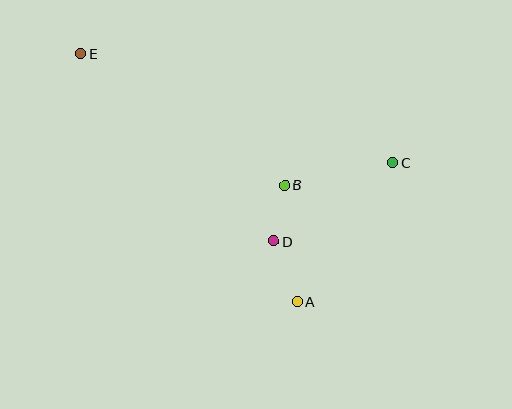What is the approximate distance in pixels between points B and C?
The distance between B and C is approximately 111 pixels.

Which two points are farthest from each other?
Points C and E are farthest from each other.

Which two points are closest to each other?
Points B and D are closest to each other.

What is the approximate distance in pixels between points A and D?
The distance between A and D is approximately 65 pixels.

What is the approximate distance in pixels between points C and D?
The distance between C and D is approximately 142 pixels.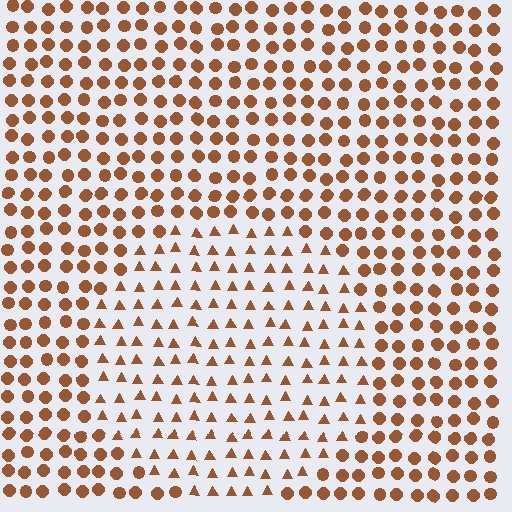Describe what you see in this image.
The image is filled with small brown elements arranged in a uniform grid. A circle-shaped region contains triangles, while the surrounding area contains circles. The boundary is defined purely by the change in element shape.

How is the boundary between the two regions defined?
The boundary is defined by a change in element shape: triangles inside vs. circles outside. All elements share the same color and spacing.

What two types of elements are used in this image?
The image uses triangles inside the circle region and circles outside it.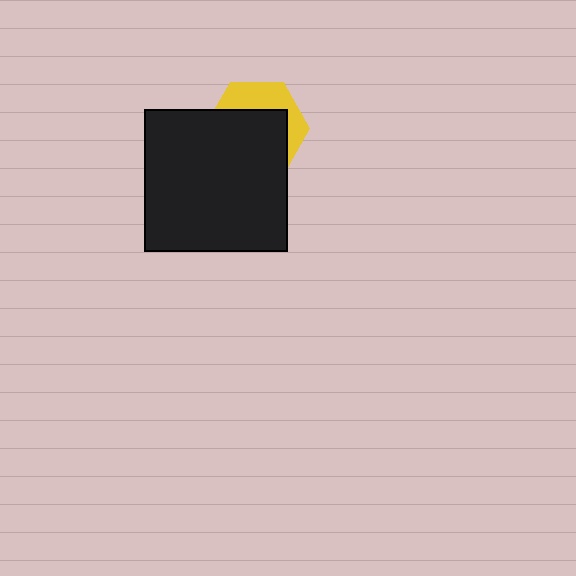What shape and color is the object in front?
The object in front is a black square.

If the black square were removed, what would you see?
You would see the complete yellow hexagon.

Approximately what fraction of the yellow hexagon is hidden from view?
Roughly 64% of the yellow hexagon is hidden behind the black square.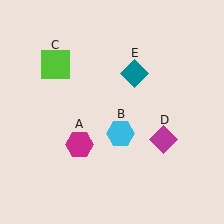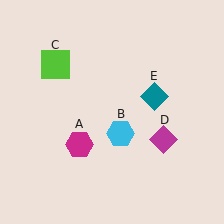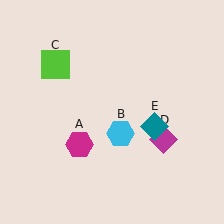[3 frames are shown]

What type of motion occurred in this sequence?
The teal diamond (object E) rotated clockwise around the center of the scene.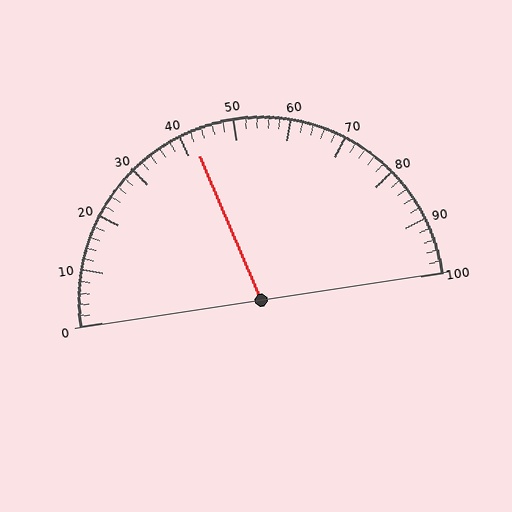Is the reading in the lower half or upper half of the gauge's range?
The reading is in the lower half of the range (0 to 100).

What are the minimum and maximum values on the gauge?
The gauge ranges from 0 to 100.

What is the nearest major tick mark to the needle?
The nearest major tick mark is 40.